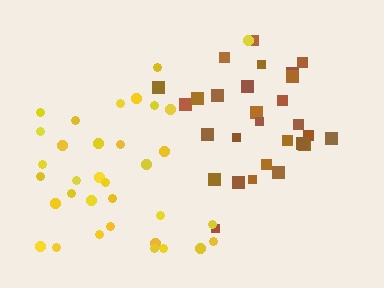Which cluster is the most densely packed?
Brown.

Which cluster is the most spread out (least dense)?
Yellow.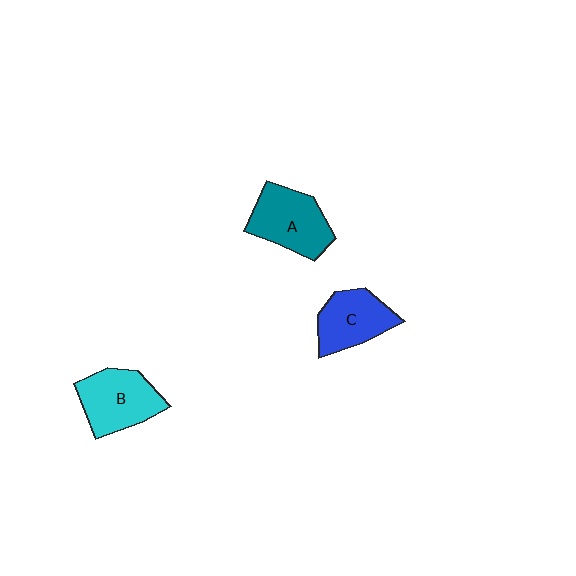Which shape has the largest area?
Shape A (teal).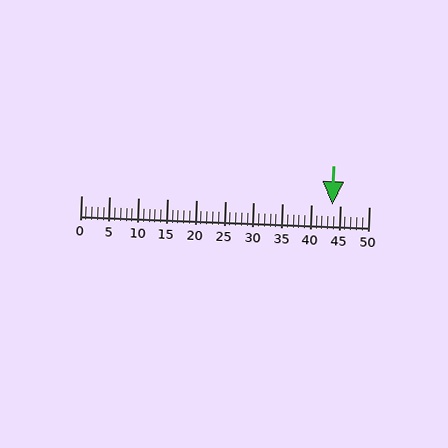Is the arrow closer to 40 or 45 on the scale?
The arrow is closer to 45.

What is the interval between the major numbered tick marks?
The major tick marks are spaced 5 units apart.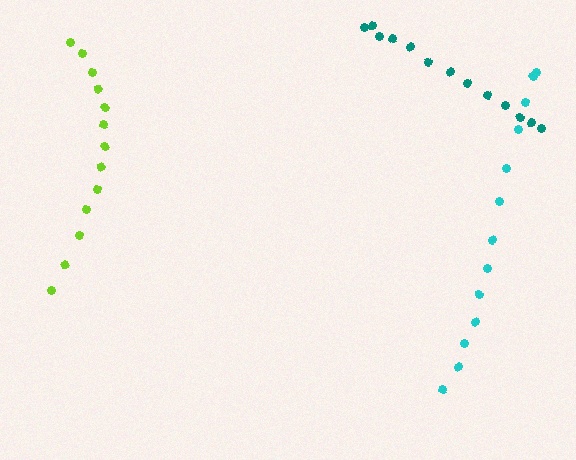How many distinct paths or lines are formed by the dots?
There are 3 distinct paths.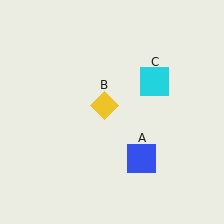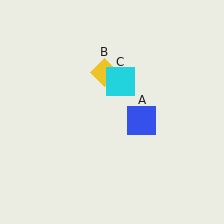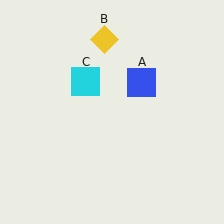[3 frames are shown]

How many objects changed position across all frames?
3 objects changed position: blue square (object A), yellow diamond (object B), cyan square (object C).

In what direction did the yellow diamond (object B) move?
The yellow diamond (object B) moved up.